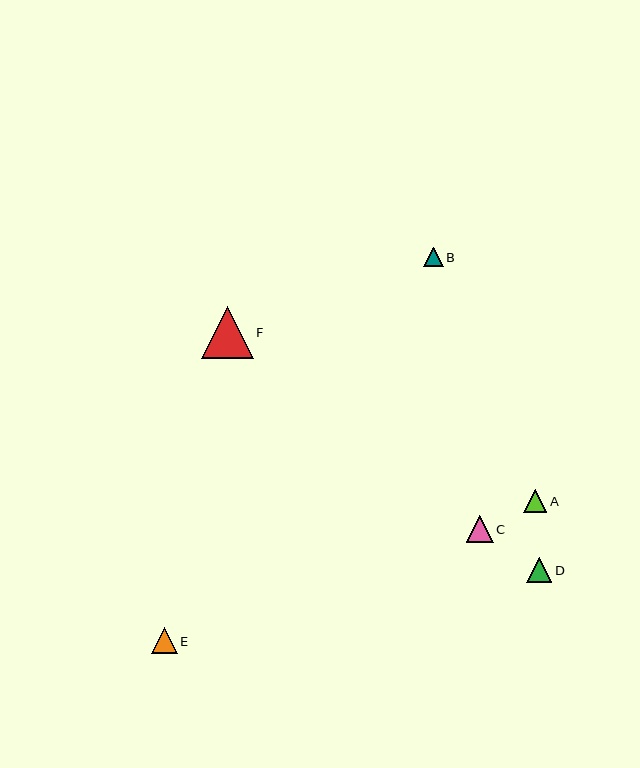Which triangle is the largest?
Triangle F is the largest with a size of approximately 51 pixels.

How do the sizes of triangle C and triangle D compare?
Triangle C and triangle D are approximately the same size.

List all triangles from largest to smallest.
From largest to smallest: F, C, E, D, A, B.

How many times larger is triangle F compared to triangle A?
Triangle F is approximately 2.3 times the size of triangle A.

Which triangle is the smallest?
Triangle B is the smallest with a size of approximately 19 pixels.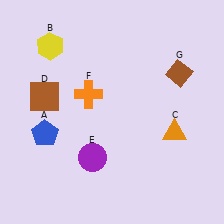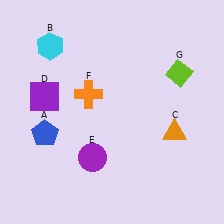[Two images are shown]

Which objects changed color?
B changed from yellow to cyan. D changed from brown to purple. G changed from brown to lime.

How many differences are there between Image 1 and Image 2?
There are 3 differences between the two images.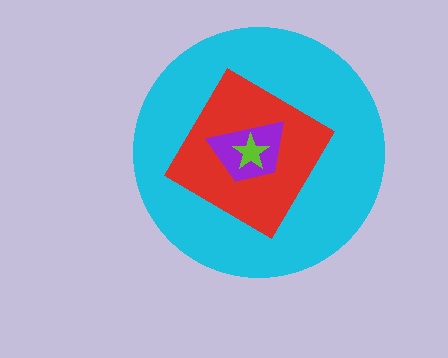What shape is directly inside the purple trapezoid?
The lime star.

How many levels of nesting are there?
4.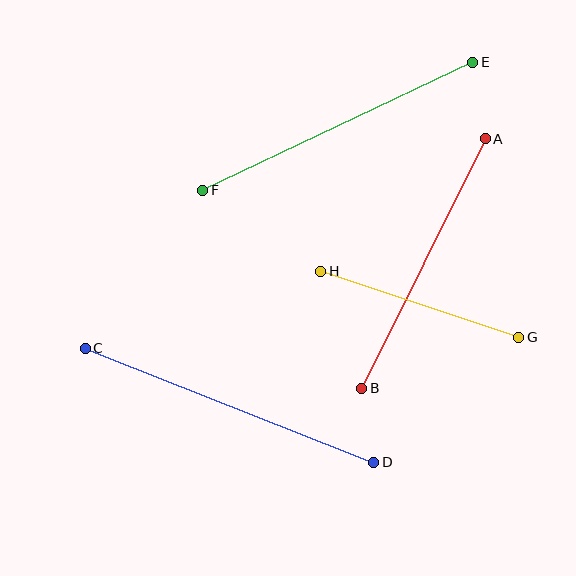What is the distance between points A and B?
The distance is approximately 278 pixels.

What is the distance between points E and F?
The distance is approximately 298 pixels.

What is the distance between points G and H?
The distance is approximately 209 pixels.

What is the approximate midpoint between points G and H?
The midpoint is at approximately (420, 304) pixels.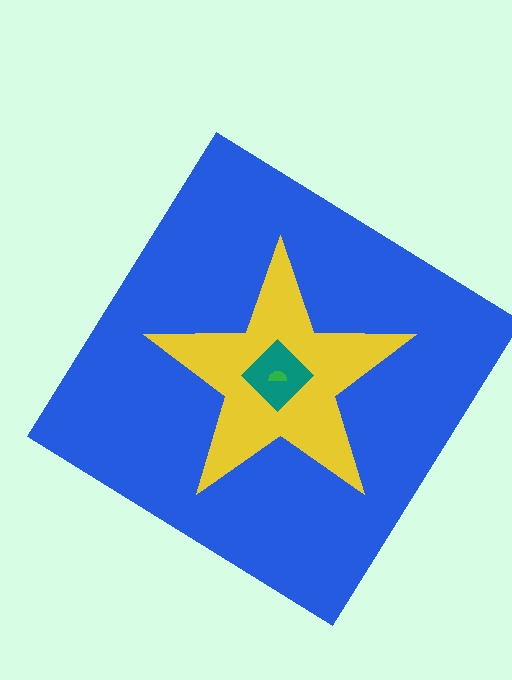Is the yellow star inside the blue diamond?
Yes.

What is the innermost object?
The green semicircle.